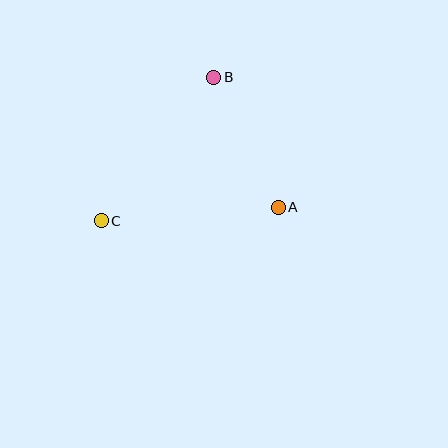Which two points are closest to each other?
Points A and B are closest to each other.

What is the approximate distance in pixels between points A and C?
The distance between A and C is approximately 177 pixels.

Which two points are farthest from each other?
Points B and C are farthest from each other.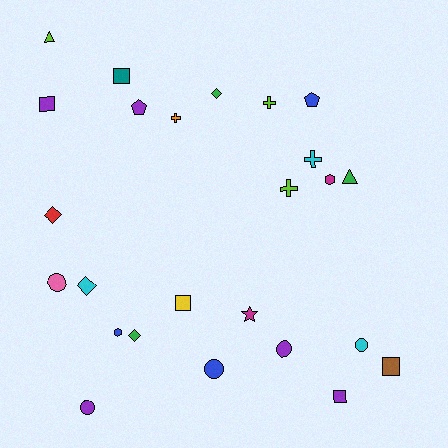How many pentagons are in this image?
There are 2 pentagons.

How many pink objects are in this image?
There is 1 pink object.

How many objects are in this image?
There are 25 objects.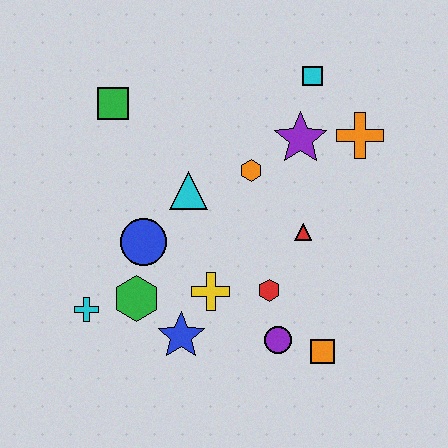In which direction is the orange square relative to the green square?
The orange square is below the green square.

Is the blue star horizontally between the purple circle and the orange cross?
No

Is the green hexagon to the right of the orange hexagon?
No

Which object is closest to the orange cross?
The purple star is closest to the orange cross.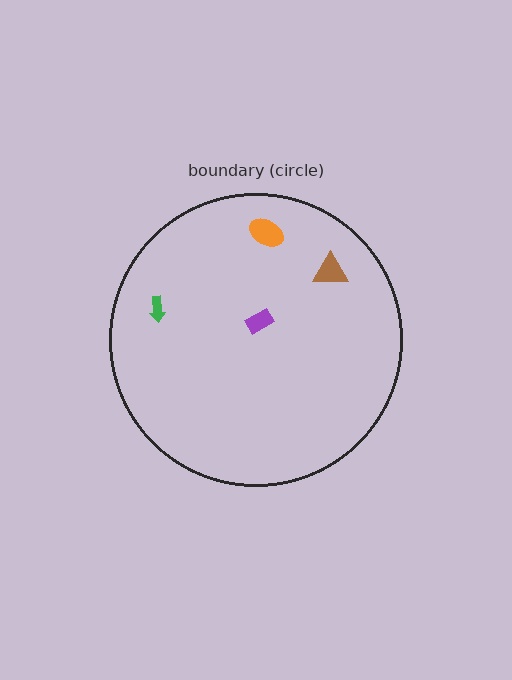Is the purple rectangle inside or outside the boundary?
Inside.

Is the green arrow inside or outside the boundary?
Inside.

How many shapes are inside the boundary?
4 inside, 0 outside.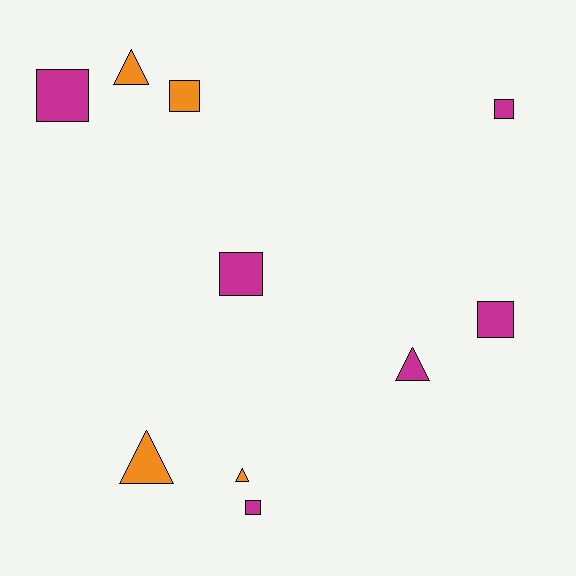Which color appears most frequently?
Magenta, with 6 objects.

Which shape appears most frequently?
Square, with 6 objects.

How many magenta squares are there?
There are 5 magenta squares.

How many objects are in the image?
There are 10 objects.